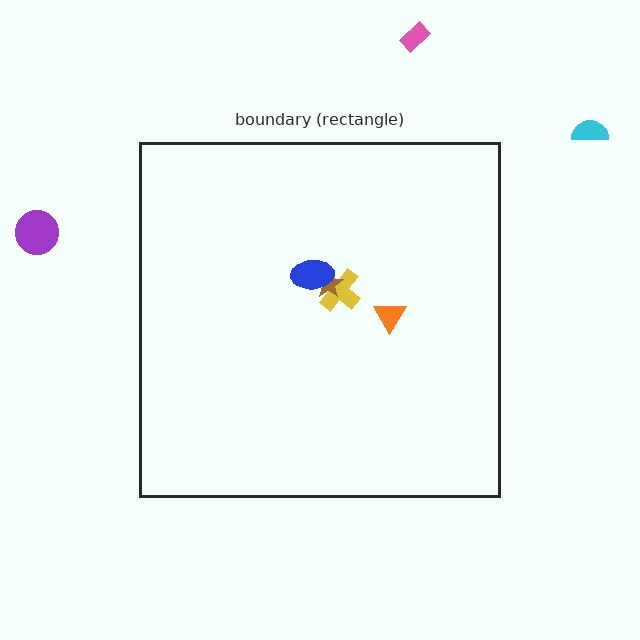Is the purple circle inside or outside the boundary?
Outside.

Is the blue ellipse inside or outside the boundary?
Inside.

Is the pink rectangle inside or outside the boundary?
Outside.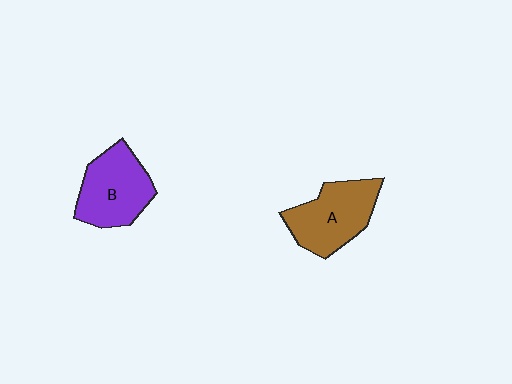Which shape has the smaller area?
Shape B (purple).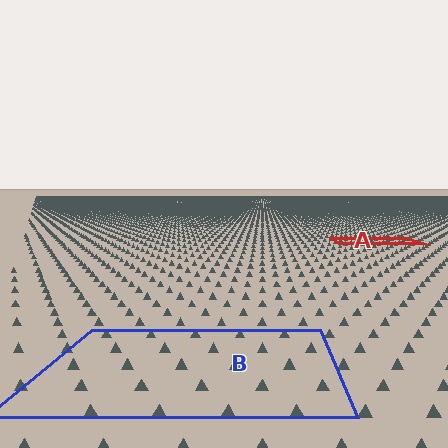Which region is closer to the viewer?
Region B is closer. The texture elements there are larger and more spread out.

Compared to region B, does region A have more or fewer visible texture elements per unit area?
Region A has more texture elements per unit area — they are packed more densely because it is farther away.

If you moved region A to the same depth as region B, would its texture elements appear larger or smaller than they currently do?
They would appear larger. At a closer depth, the same texture elements are projected at a bigger on-screen size.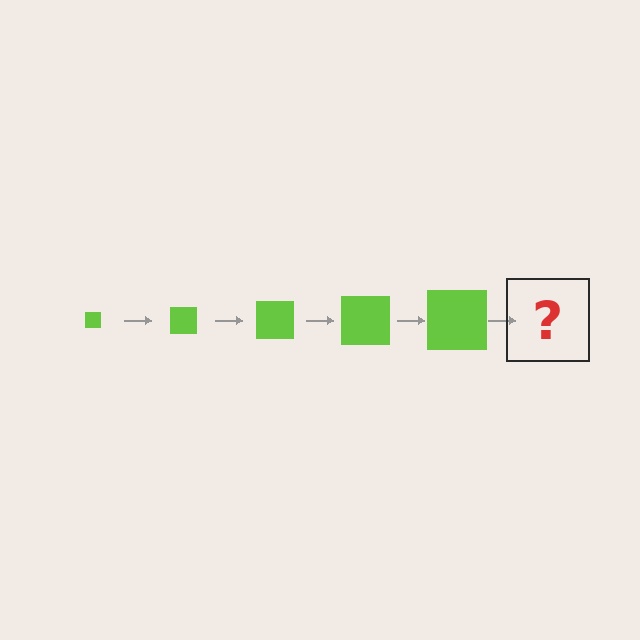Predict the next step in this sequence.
The next step is a lime square, larger than the previous one.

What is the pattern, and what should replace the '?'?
The pattern is that the square gets progressively larger each step. The '?' should be a lime square, larger than the previous one.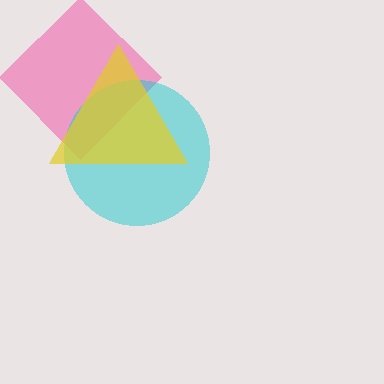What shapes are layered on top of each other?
The layered shapes are: a pink diamond, a cyan circle, a yellow triangle.